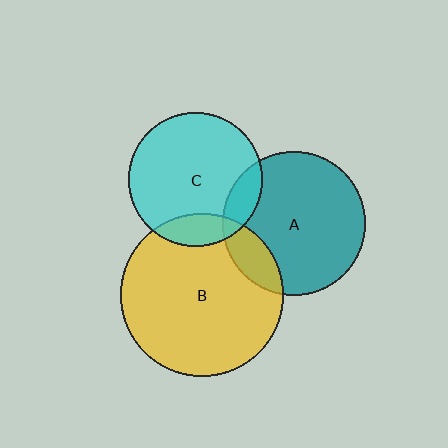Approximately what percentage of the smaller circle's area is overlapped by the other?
Approximately 15%.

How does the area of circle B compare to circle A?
Approximately 1.3 times.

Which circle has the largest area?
Circle B (yellow).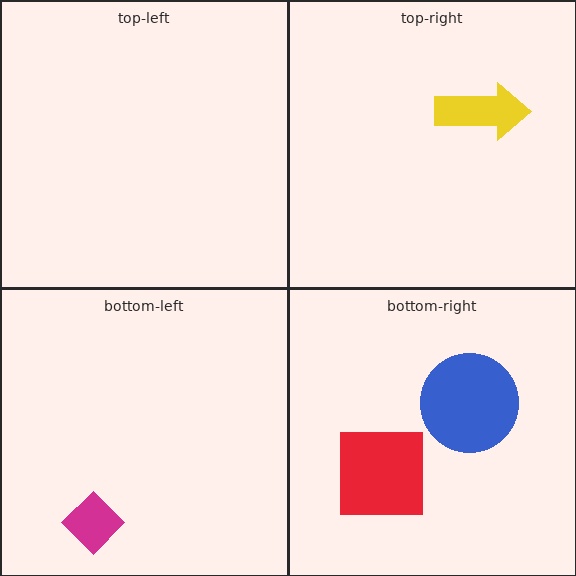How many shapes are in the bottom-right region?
2.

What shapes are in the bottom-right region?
The blue circle, the red square.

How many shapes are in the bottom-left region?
1.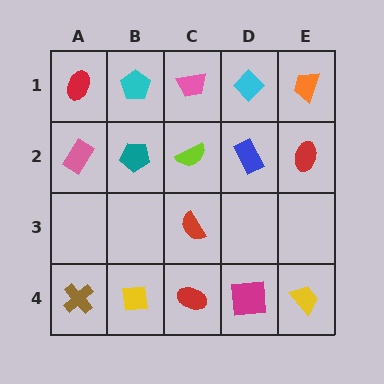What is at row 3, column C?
A red semicircle.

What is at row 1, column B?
A cyan pentagon.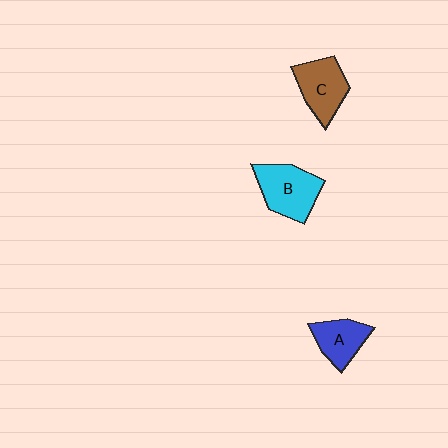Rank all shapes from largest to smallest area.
From largest to smallest: B (cyan), C (brown), A (blue).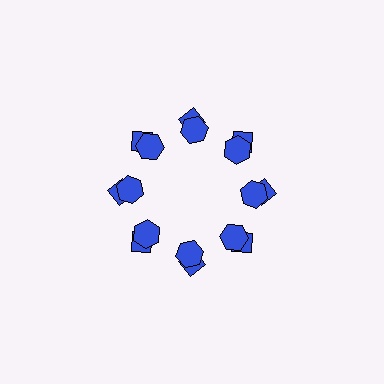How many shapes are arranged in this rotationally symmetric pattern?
There are 16 shapes, arranged in 8 groups of 2.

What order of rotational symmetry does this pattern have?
This pattern has 8-fold rotational symmetry.